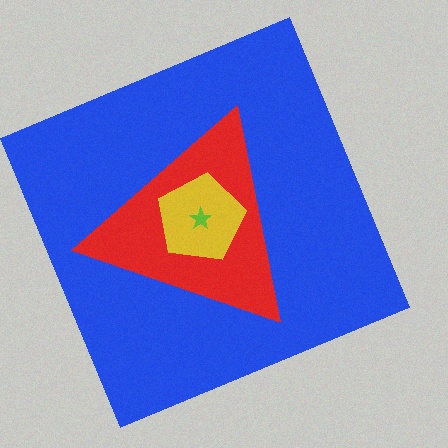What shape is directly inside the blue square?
The red triangle.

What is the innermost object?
The lime star.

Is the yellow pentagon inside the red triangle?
Yes.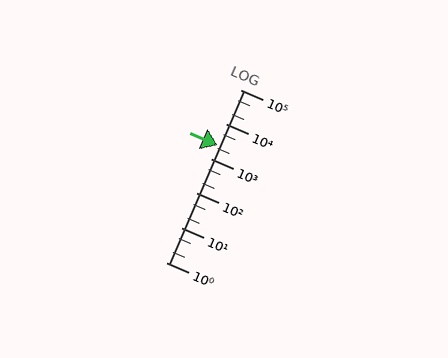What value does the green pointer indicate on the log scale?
The pointer indicates approximately 2400.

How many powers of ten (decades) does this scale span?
The scale spans 5 decades, from 1 to 100000.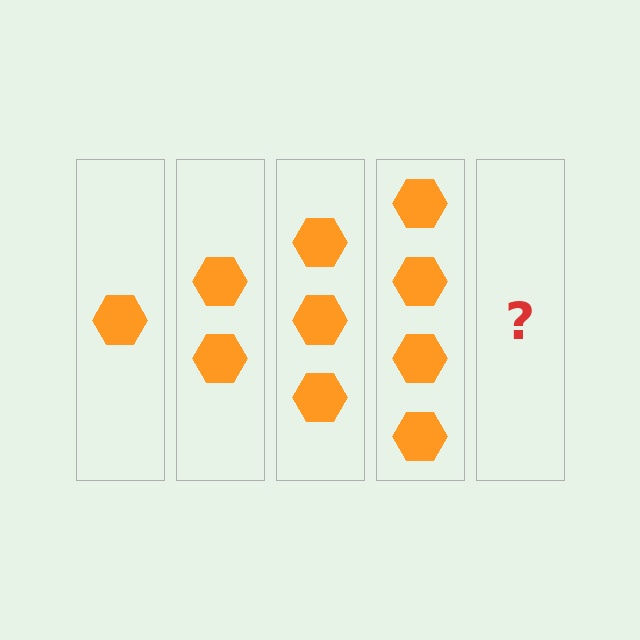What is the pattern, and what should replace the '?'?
The pattern is that each step adds one more hexagon. The '?' should be 5 hexagons.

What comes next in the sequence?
The next element should be 5 hexagons.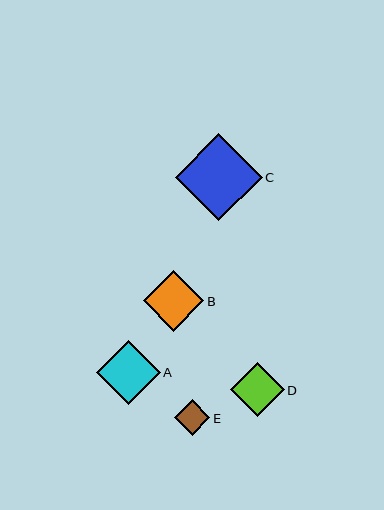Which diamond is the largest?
Diamond C is the largest with a size of approximately 87 pixels.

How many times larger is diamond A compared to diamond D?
Diamond A is approximately 1.2 times the size of diamond D.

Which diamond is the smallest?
Diamond E is the smallest with a size of approximately 35 pixels.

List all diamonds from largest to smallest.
From largest to smallest: C, A, B, D, E.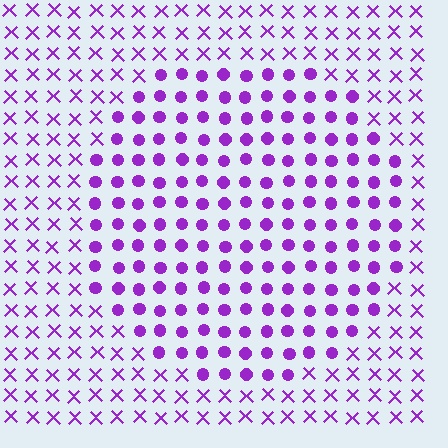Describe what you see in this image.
The image is filled with small purple elements arranged in a uniform grid. A circle-shaped region contains circles, while the surrounding area contains X marks. The boundary is defined purely by the change in element shape.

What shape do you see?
I see a circle.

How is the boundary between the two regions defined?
The boundary is defined by a change in element shape: circles inside vs. X marks outside. All elements share the same color and spacing.